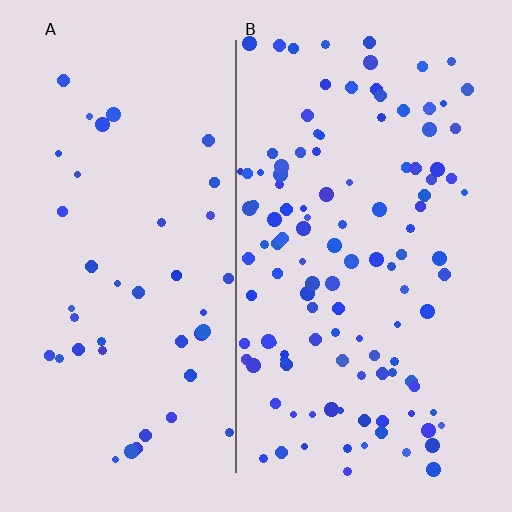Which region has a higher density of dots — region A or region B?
B (the right).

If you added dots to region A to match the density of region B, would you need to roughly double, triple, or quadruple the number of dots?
Approximately triple.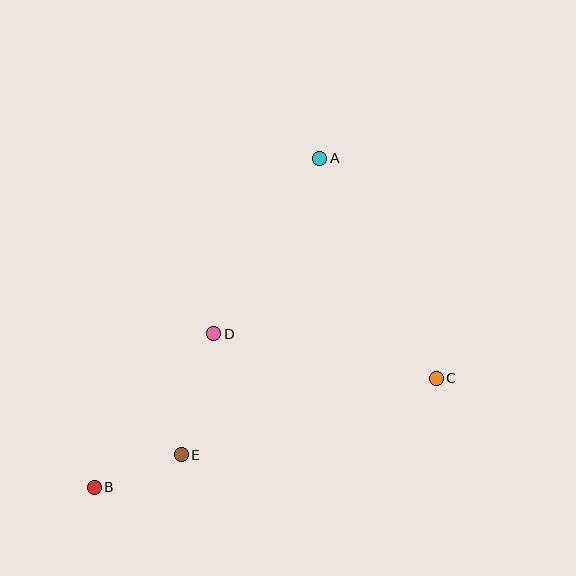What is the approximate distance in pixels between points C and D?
The distance between C and D is approximately 227 pixels.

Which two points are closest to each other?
Points B and E are closest to each other.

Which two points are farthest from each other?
Points A and B are farthest from each other.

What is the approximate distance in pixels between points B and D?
The distance between B and D is approximately 195 pixels.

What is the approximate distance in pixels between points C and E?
The distance between C and E is approximately 266 pixels.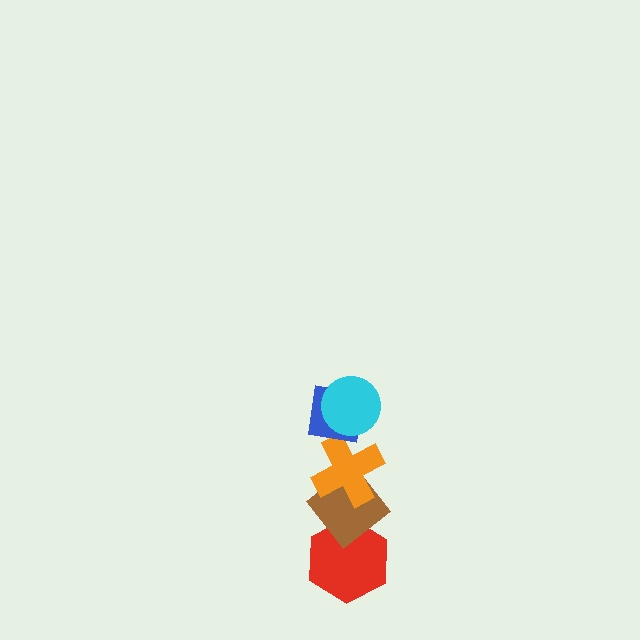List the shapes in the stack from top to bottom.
From top to bottom: the cyan circle, the blue square, the orange cross, the brown diamond, the red hexagon.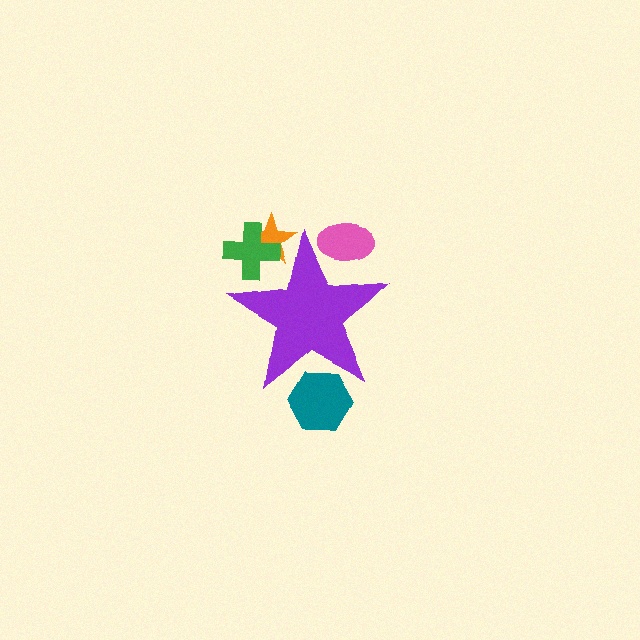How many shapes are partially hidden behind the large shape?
4 shapes are partially hidden.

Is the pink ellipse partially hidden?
Yes, the pink ellipse is partially hidden behind the purple star.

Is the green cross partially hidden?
Yes, the green cross is partially hidden behind the purple star.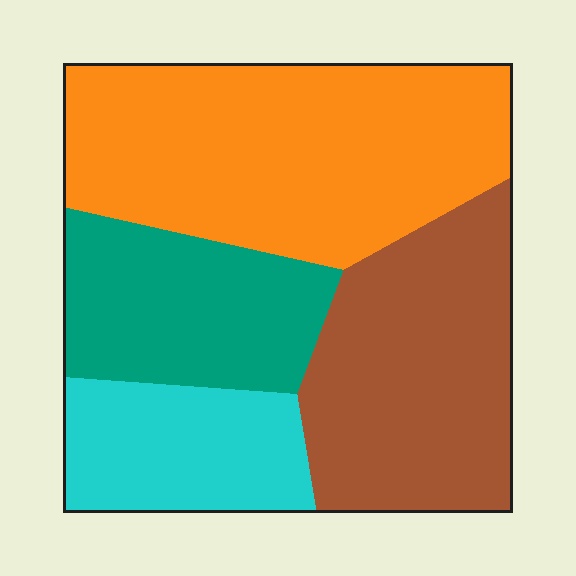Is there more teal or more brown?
Brown.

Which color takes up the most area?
Orange, at roughly 40%.